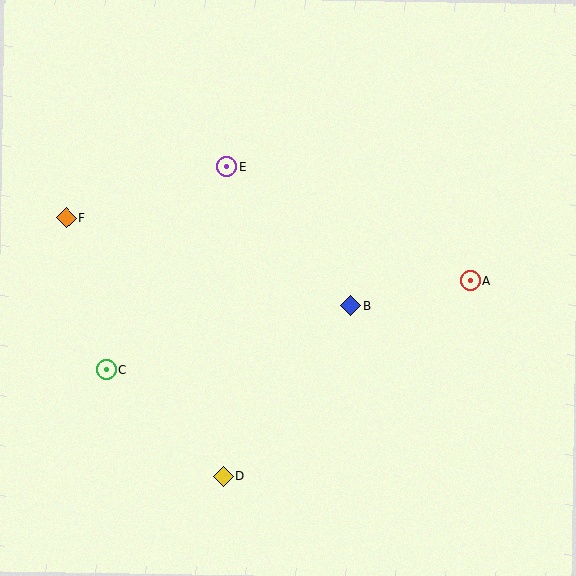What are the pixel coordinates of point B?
Point B is at (350, 306).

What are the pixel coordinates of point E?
Point E is at (227, 167).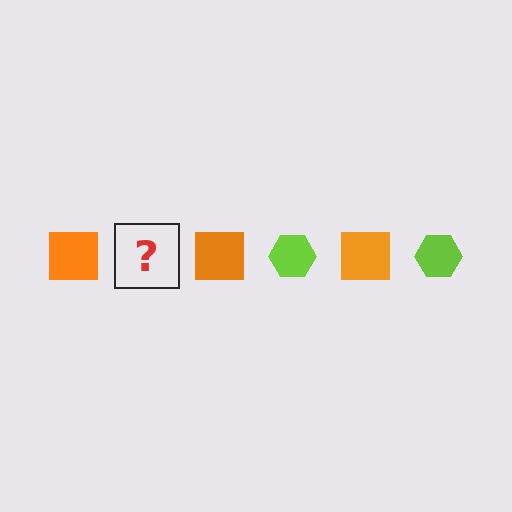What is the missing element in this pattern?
The missing element is a lime hexagon.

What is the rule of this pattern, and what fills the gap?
The rule is that the pattern alternates between orange square and lime hexagon. The gap should be filled with a lime hexagon.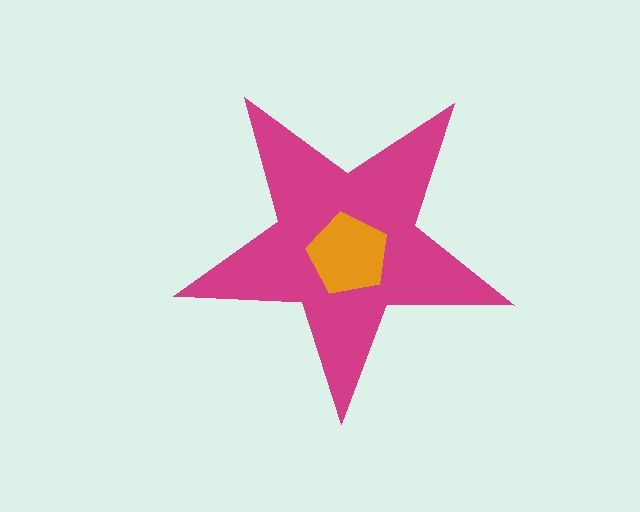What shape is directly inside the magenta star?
The orange pentagon.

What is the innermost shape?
The orange pentagon.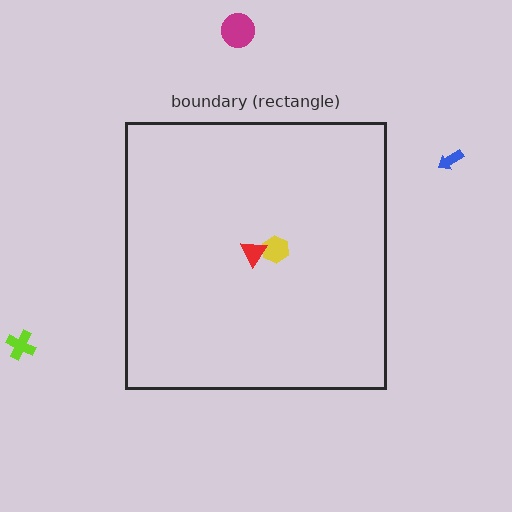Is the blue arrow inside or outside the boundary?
Outside.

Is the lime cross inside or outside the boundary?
Outside.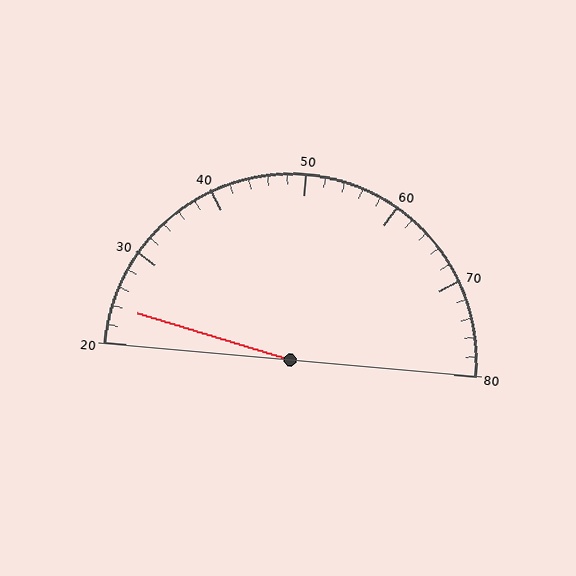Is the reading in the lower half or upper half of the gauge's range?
The reading is in the lower half of the range (20 to 80).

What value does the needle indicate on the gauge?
The needle indicates approximately 24.